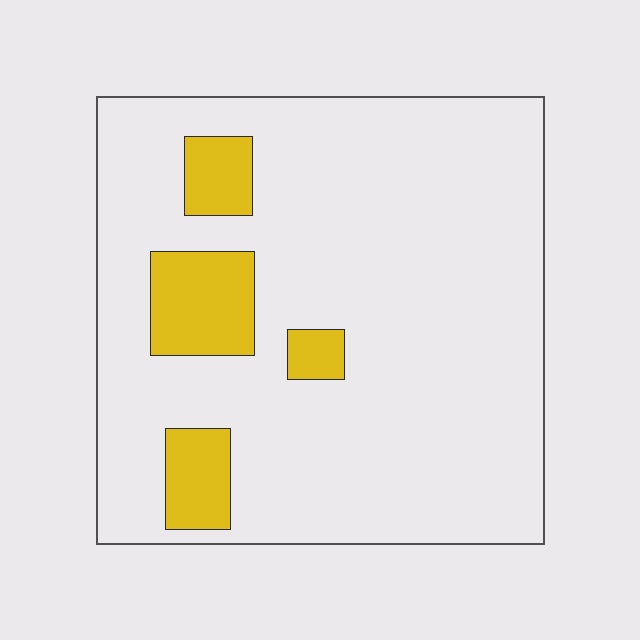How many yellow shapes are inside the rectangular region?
4.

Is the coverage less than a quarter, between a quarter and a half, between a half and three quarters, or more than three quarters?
Less than a quarter.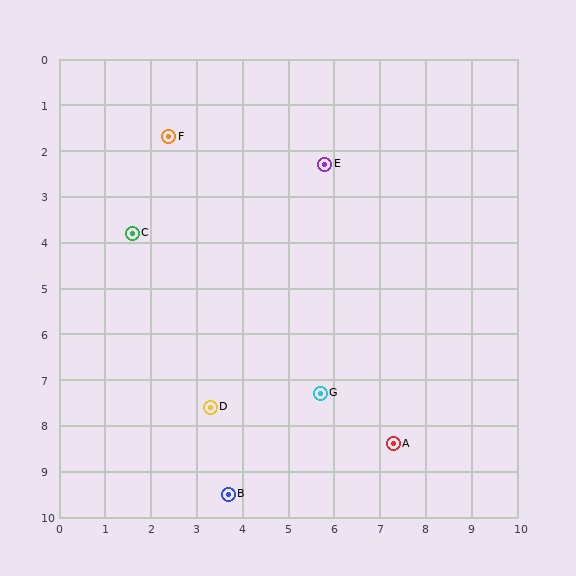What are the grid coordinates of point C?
Point C is at approximately (1.6, 3.8).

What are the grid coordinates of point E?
Point E is at approximately (5.8, 2.3).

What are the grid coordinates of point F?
Point F is at approximately (2.4, 1.7).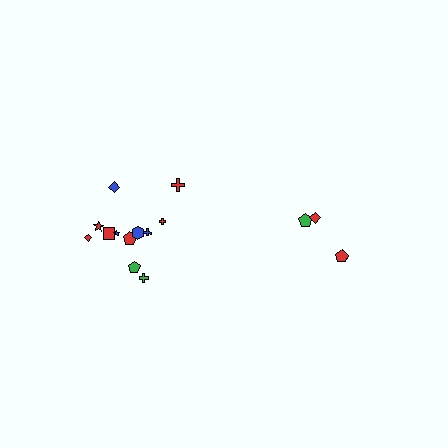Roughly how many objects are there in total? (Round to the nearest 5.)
Roughly 15 objects in total.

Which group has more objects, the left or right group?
The left group.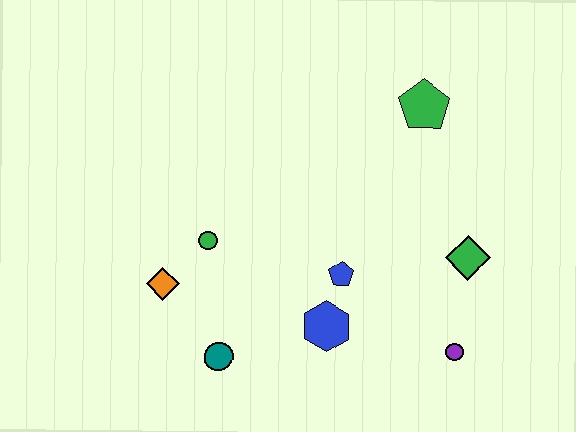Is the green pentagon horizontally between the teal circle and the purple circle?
Yes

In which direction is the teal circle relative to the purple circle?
The teal circle is to the left of the purple circle.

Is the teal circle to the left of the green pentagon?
Yes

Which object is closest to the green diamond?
The purple circle is closest to the green diamond.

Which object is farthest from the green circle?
The purple circle is farthest from the green circle.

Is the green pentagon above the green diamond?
Yes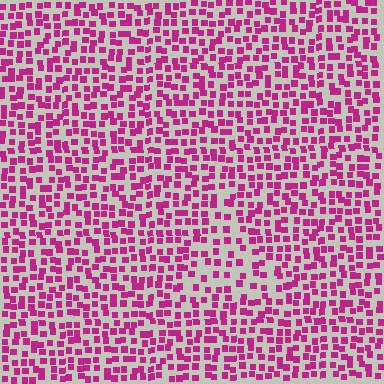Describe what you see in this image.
The image contains small magenta elements arranged at two different densities. A triangle-shaped region is visible where the elements are less densely packed than the surrounding area.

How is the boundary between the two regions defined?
The boundary is defined by a change in element density (approximately 1.7x ratio). All elements are the same color, size, and shape.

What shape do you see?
I see a triangle.